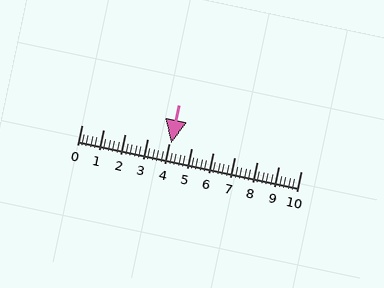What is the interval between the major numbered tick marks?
The major tick marks are spaced 1 units apart.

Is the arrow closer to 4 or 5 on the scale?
The arrow is closer to 4.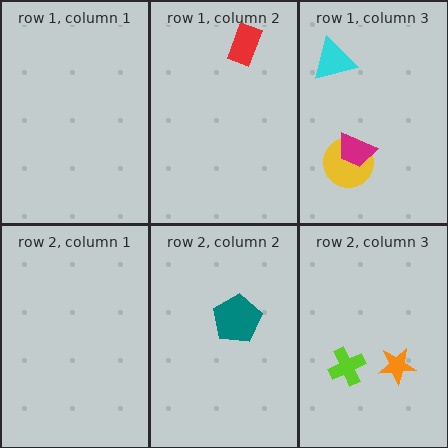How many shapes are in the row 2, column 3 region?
2.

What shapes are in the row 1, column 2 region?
The red rectangle.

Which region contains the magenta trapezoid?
The row 1, column 3 region.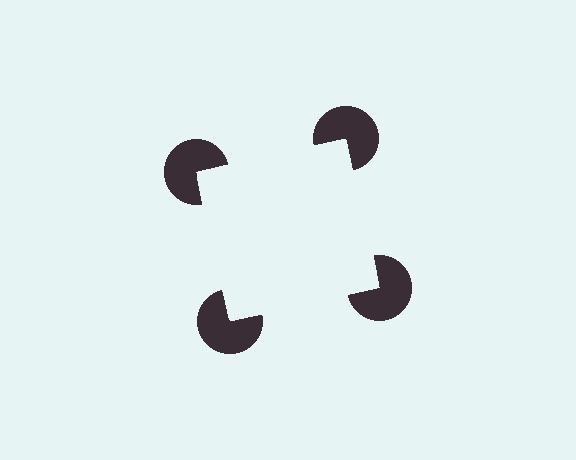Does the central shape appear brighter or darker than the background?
It typically appears slightly brighter than the background, even though no actual brightness change is drawn.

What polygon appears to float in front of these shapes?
An illusory square — its edges are inferred from the aligned wedge cuts in the pac-man discs, not physically drawn.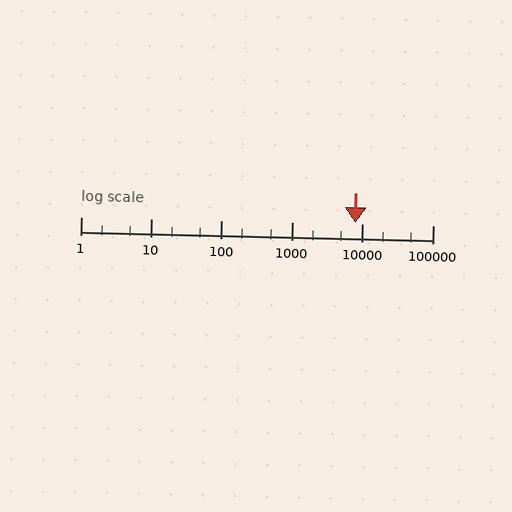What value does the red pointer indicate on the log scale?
The pointer indicates approximately 7900.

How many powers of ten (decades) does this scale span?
The scale spans 5 decades, from 1 to 100000.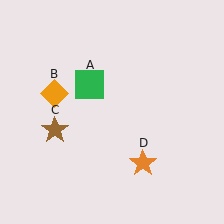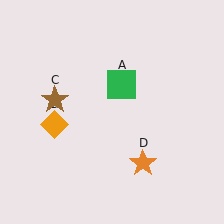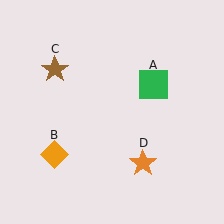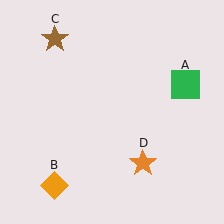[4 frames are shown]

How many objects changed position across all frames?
3 objects changed position: green square (object A), orange diamond (object B), brown star (object C).